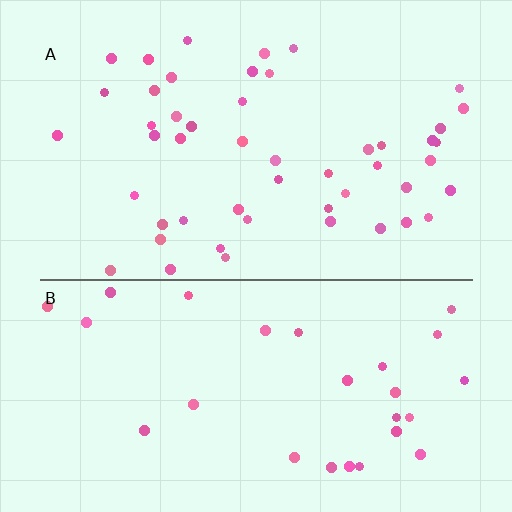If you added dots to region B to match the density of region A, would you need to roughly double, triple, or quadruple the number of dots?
Approximately double.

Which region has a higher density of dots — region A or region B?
A (the top).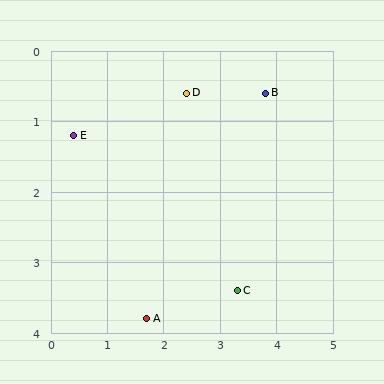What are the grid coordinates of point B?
Point B is at approximately (3.8, 0.6).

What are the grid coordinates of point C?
Point C is at approximately (3.3, 3.4).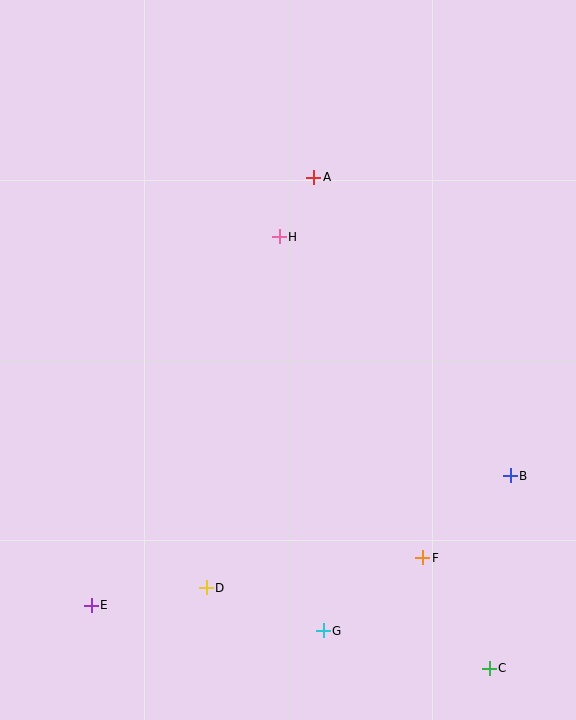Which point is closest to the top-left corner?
Point A is closest to the top-left corner.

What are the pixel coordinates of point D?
Point D is at (206, 588).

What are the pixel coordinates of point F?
Point F is at (423, 558).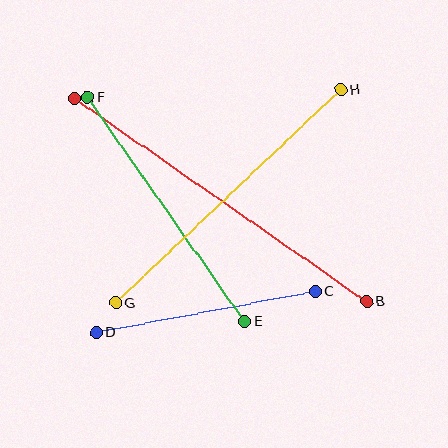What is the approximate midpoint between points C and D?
The midpoint is at approximately (206, 312) pixels.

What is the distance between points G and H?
The distance is approximately 310 pixels.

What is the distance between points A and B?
The distance is approximately 356 pixels.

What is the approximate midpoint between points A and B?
The midpoint is at approximately (221, 200) pixels.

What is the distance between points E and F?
The distance is approximately 274 pixels.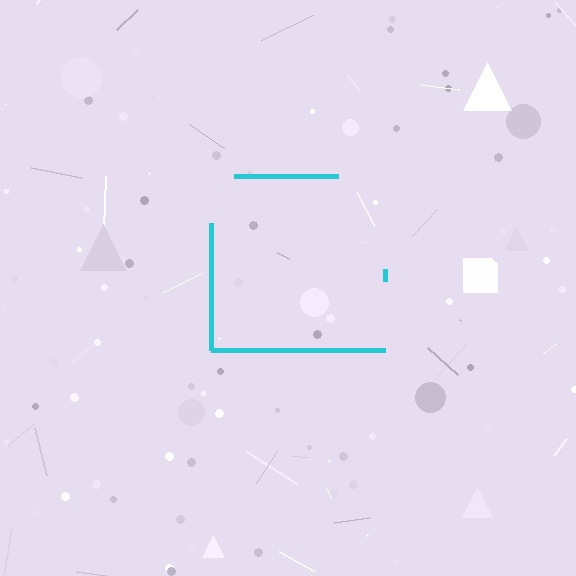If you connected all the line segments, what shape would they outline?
They would outline a square.